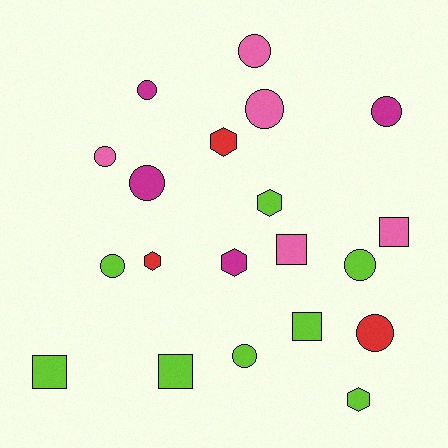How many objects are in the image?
There are 20 objects.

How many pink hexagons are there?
There are no pink hexagons.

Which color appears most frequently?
Lime, with 8 objects.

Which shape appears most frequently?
Circle, with 10 objects.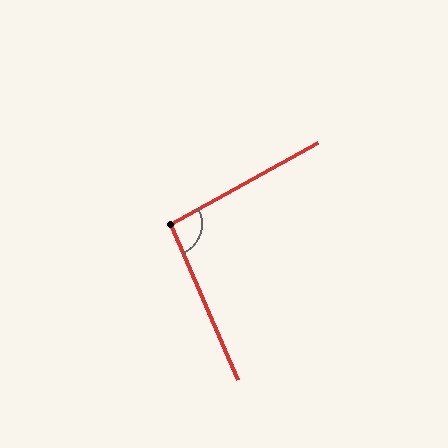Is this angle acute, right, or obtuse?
It is obtuse.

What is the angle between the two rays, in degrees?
Approximately 96 degrees.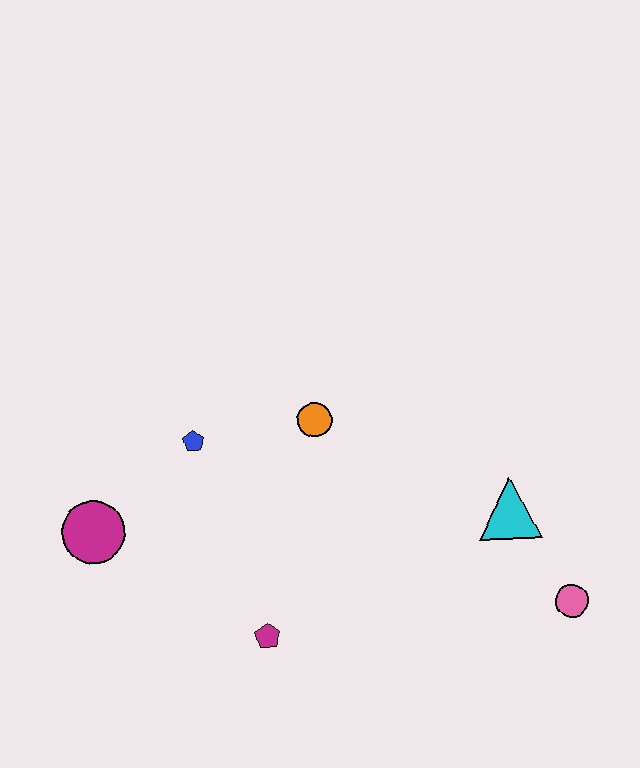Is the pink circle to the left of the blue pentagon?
No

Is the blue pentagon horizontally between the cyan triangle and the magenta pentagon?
No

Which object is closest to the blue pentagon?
The orange circle is closest to the blue pentagon.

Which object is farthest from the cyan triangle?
The magenta circle is farthest from the cyan triangle.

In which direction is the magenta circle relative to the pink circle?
The magenta circle is to the left of the pink circle.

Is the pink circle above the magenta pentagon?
Yes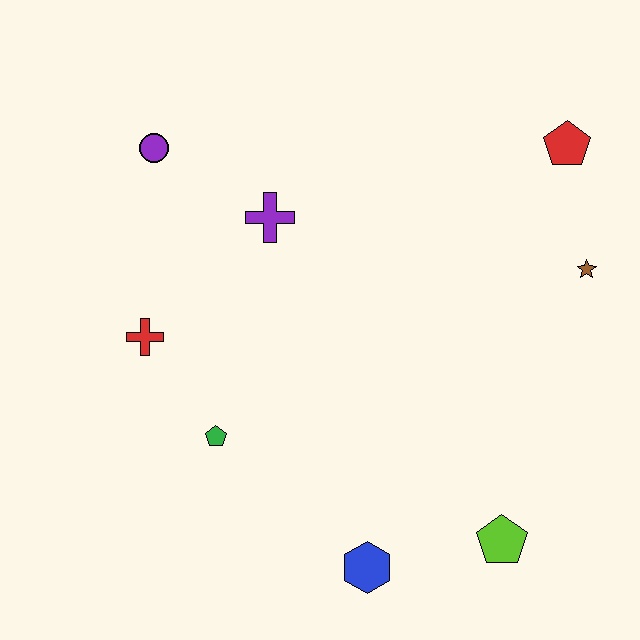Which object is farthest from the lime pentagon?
The purple circle is farthest from the lime pentagon.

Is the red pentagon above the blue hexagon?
Yes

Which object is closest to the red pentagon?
The brown star is closest to the red pentagon.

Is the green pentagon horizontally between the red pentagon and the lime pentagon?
No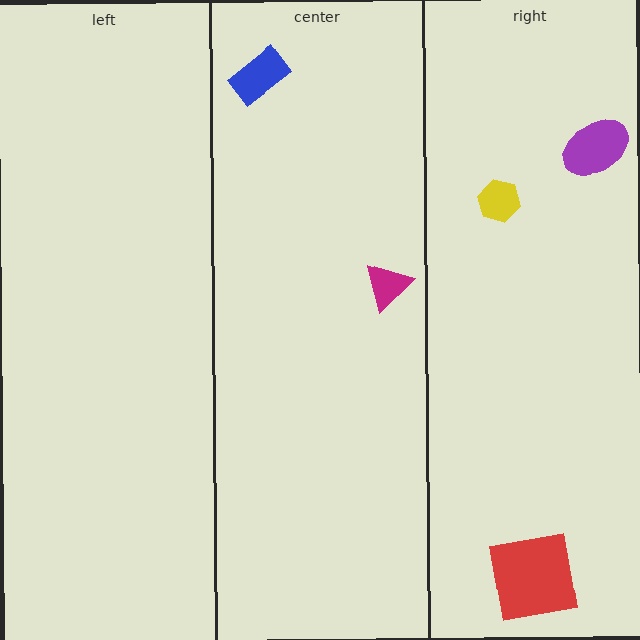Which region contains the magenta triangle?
The center region.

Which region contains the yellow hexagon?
The right region.